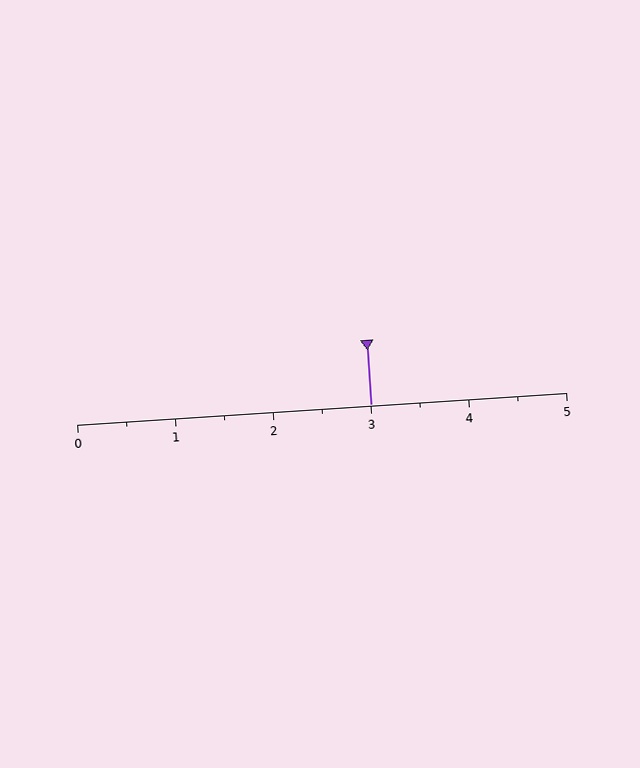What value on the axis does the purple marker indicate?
The marker indicates approximately 3.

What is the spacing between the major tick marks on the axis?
The major ticks are spaced 1 apart.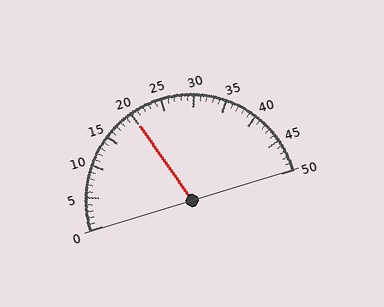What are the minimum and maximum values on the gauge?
The gauge ranges from 0 to 50.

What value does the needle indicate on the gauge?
The needle indicates approximately 20.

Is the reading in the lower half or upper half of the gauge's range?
The reading is in the lower half of the range (0 to 50).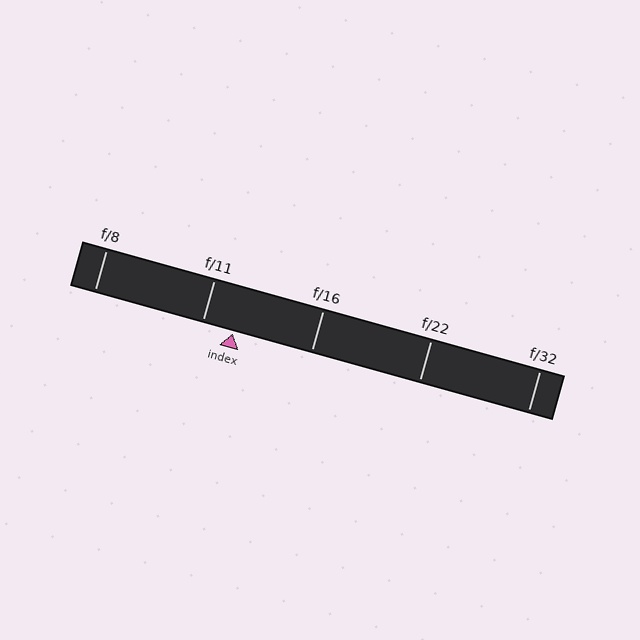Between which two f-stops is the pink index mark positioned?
The index mark is between f/11 and f/16.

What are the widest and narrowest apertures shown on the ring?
The widest aperture shown is f/8 and the narrowest is f/32.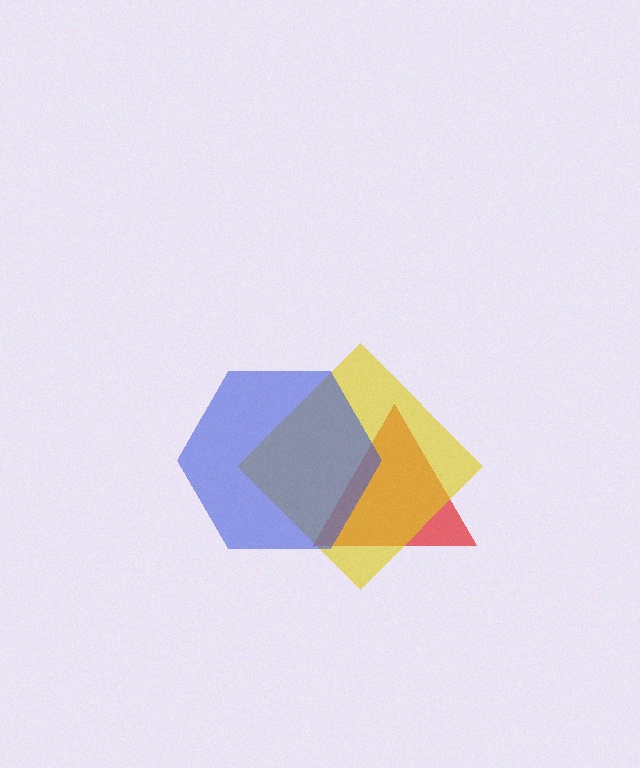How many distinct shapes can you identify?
There are 3 distinct shapes: a red triangle, a yellow diamond, a blue hexagon.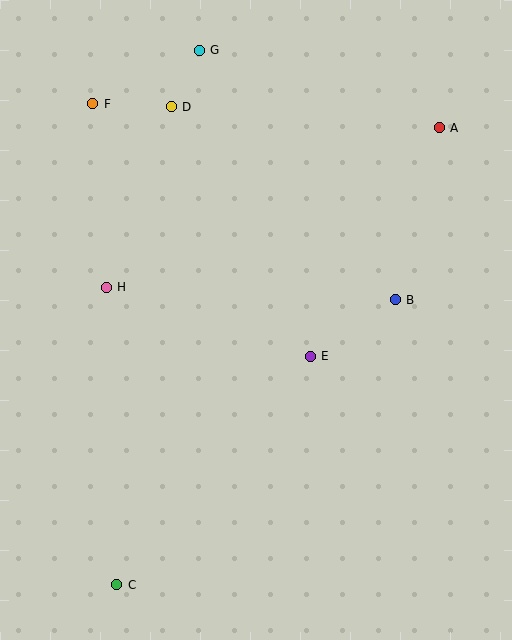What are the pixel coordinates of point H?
Point H is at (106, 287).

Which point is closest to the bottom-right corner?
Point E is closest to the bottom-right corner.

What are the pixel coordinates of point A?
Point A is at (439, 128).